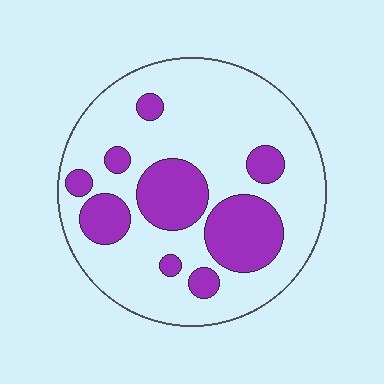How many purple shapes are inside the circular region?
9.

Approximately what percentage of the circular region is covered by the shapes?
Approximately 25%.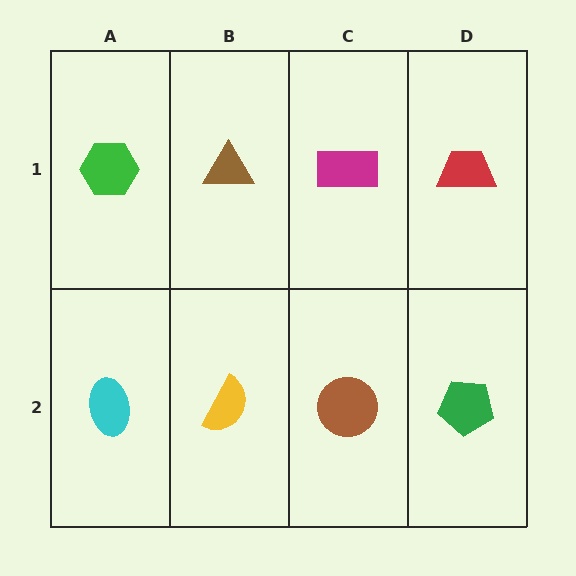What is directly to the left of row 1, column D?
A magenta rectangle.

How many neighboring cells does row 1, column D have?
2.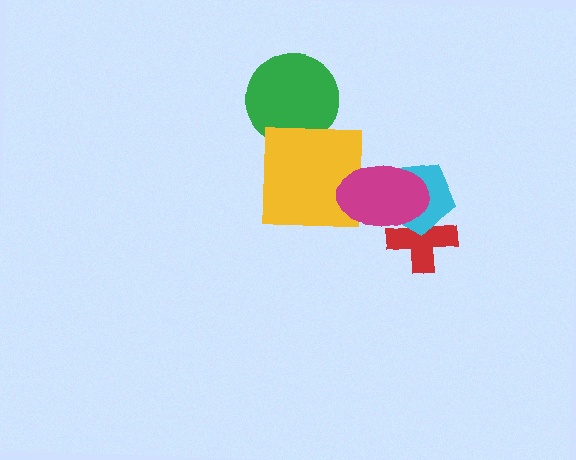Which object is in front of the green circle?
The yellow square is in front of the green circle.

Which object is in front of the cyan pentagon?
The magenta ellipse is in front of the cyan pentagon.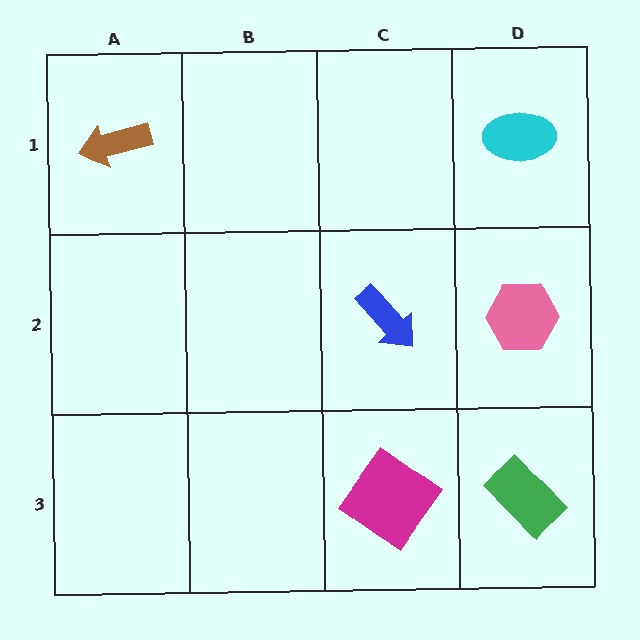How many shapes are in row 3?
2 shapes.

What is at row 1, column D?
A cyan ellipse.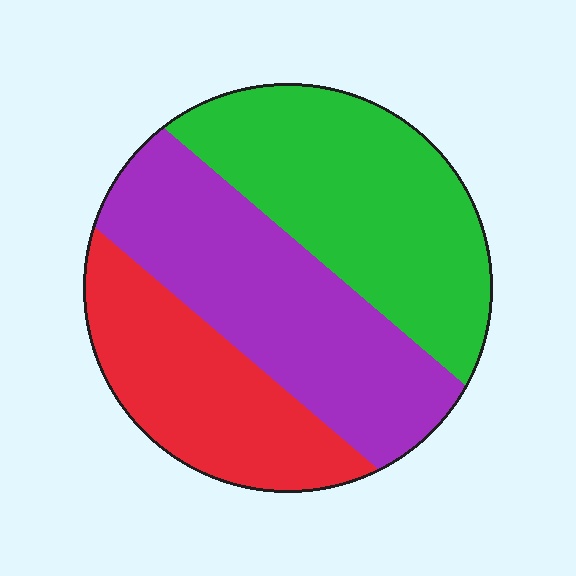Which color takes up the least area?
Red, at roughly 25%.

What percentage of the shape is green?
Green takes up about three eighths (3/8) of the shape.